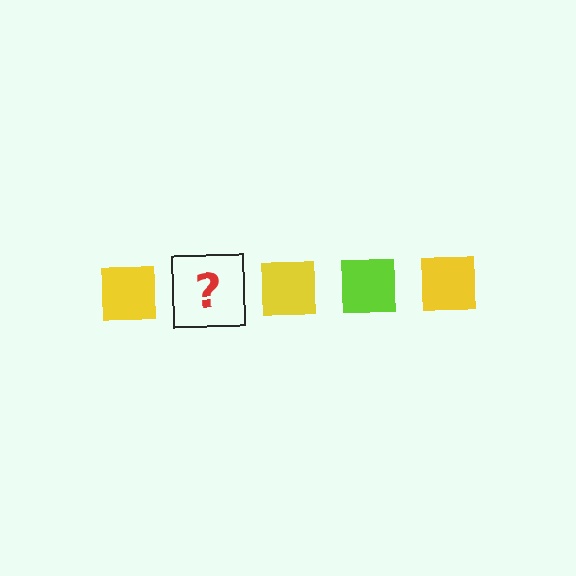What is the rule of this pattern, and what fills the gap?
The rule is that the pattern cycles through yellow, lime squares. The gap should be filled with a lime square.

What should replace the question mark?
The question mark should be replaced with a lime square.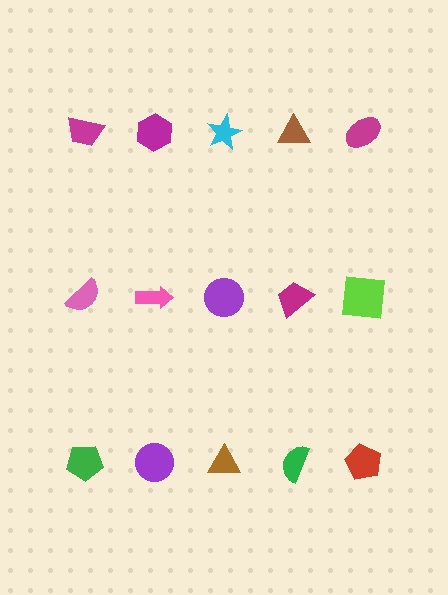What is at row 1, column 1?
A magenta trapezoid.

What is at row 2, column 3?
A purple circle.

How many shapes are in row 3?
5 shapes.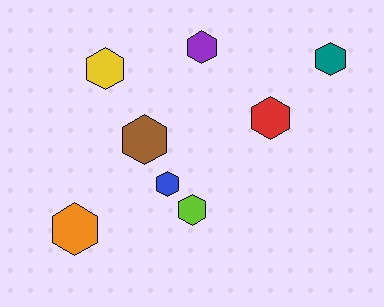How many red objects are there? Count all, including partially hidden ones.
There is 1 red object.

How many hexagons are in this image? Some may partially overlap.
There are 8 hexagons.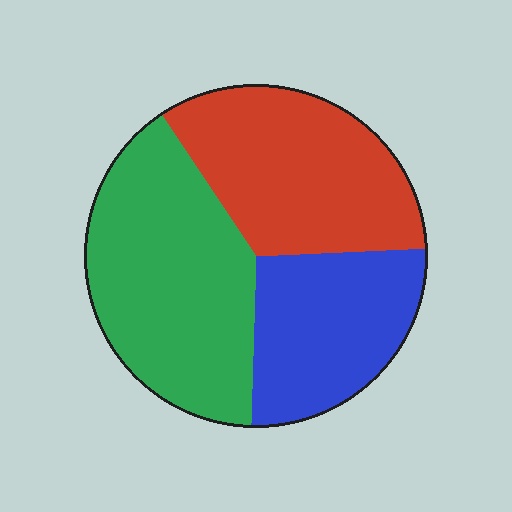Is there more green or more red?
Green.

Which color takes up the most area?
Green, at roughly 40%.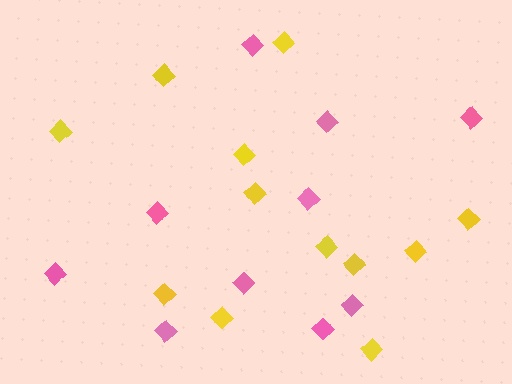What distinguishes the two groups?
There are 2 groups: one group of pink diamonds (10) and one group of yellow diamonds (12).